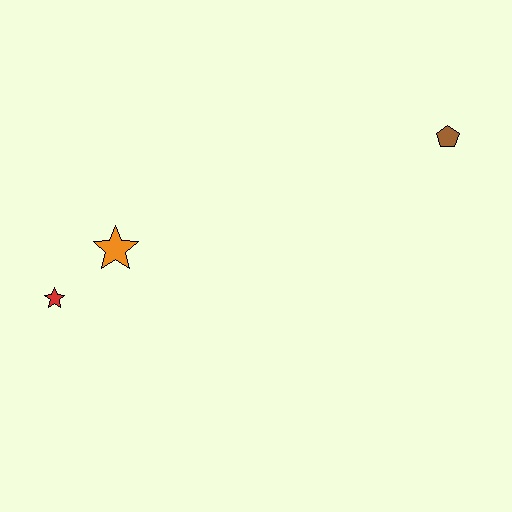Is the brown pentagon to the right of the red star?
Yes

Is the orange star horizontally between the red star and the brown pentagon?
Yes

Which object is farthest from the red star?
The brown pentagon is farthest from the red star.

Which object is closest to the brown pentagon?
The orange star is closest to the brown pentagon.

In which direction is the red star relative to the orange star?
The red star is to the left of the orange star.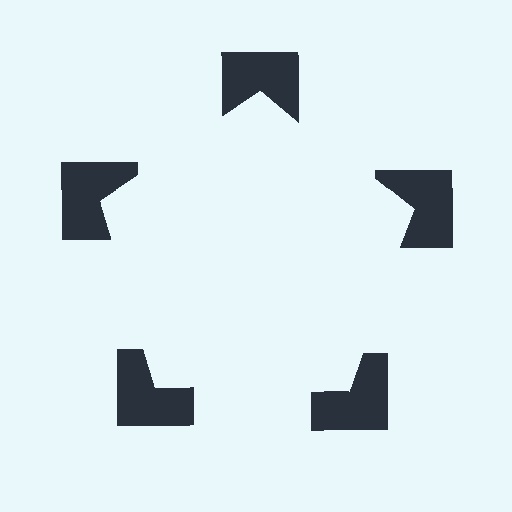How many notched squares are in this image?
There are 5 — one at each vertex of the illusory pentagon.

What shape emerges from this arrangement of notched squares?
An illusory pentagon — its edges are inferred from the aligned wedge cuts in the notched squares, not physically drawn.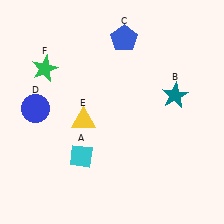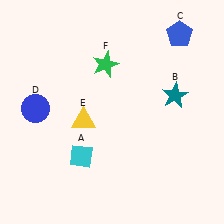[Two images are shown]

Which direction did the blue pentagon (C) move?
The blue pentagon (C) moved right.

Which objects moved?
The objects that moved are: the blue pentagon (C), the green star (F).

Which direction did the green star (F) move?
The green star (F) moved right.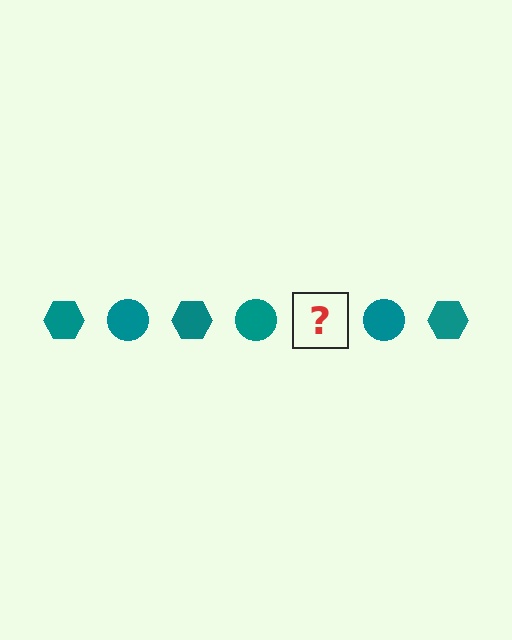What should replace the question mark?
The question mark should be replaced with a teal hexagon.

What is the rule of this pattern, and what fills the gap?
The rule is that the pattern cycles through hexagon, circle shapes in teal. The gap should be filled with a teal hexagon.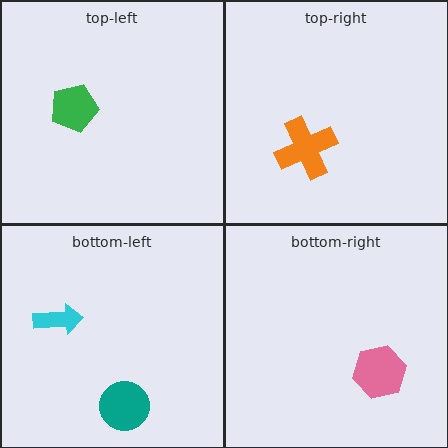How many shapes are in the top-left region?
1.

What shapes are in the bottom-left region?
The cyan arrow, the teal circle.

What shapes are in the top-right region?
The orange cross.